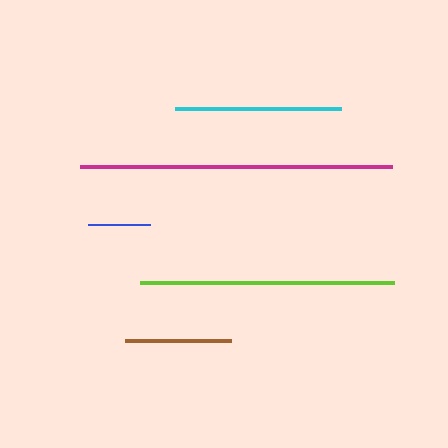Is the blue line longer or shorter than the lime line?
The lime line is longer than the blue line.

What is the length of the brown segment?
The brown segment is approximately 107 pixels long.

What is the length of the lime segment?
The lime segment is approximately 254 pixels long.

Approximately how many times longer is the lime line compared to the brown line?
The lime line is approximately 2.4 times the length of the brown line.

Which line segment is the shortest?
The blue line is the shortest at approximately 62 pixels.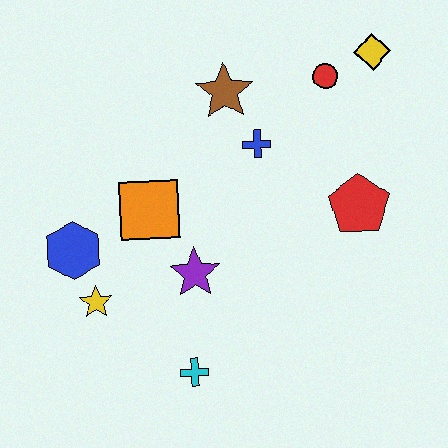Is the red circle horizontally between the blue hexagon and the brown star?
No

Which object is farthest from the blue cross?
The cyan cross is farthest from the blue cross.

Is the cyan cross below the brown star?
Yes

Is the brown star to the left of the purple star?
No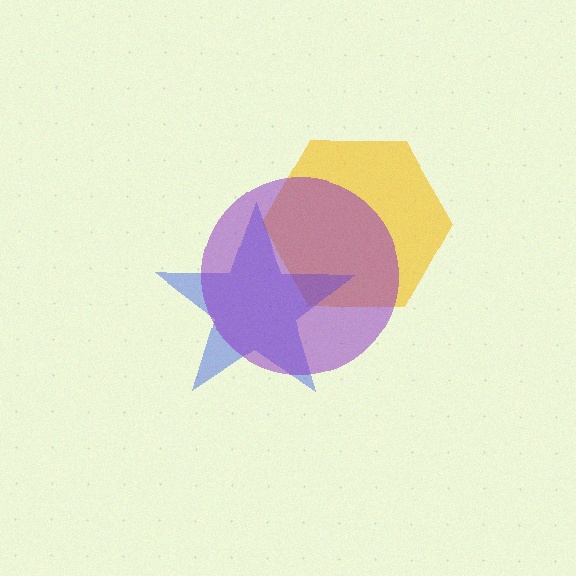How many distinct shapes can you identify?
There are 3 distinct shapes: a yellow hexagon, a blue star, a purple circle.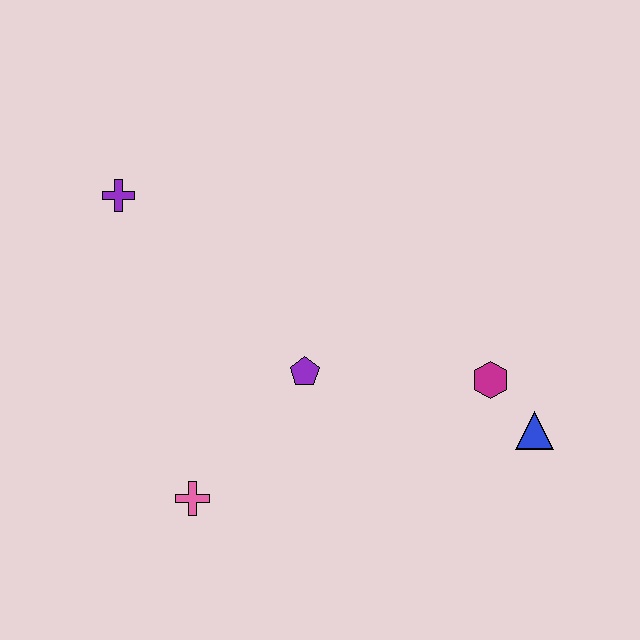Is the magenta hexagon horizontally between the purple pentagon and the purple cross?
No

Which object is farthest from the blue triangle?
The purple cross is farthest from the blue triangle.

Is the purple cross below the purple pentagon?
No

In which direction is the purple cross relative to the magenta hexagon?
The purple cross is to the left of the magenta hexagon.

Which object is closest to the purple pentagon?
The pink cross is closest to the purple pentagon.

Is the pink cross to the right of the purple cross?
Yes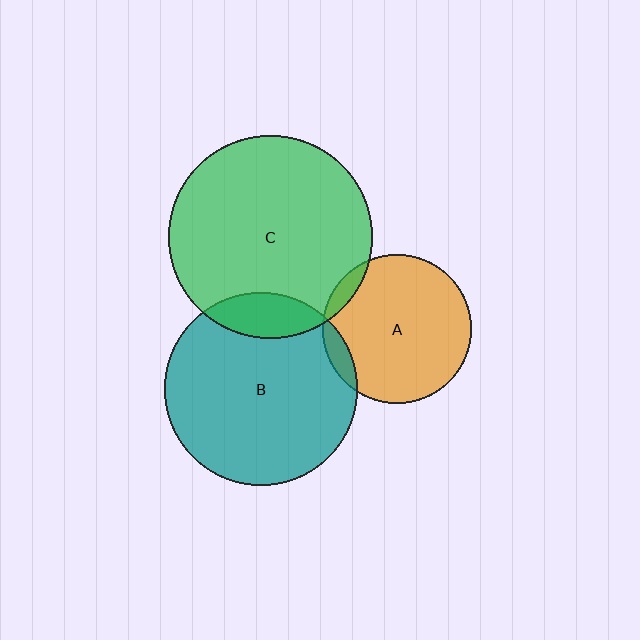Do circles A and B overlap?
Yes.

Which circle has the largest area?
Circle C (green).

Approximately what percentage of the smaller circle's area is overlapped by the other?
Approximately 5%.